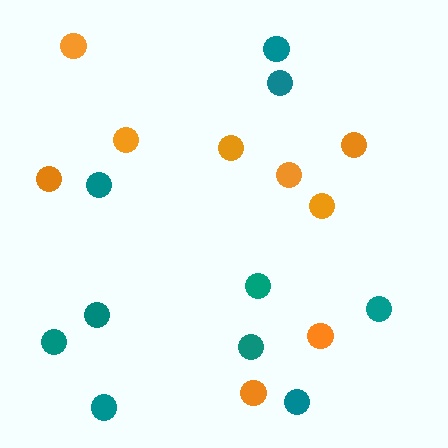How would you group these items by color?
There are 2 groups: one group of orange circles (9) and one group of teal circles (10).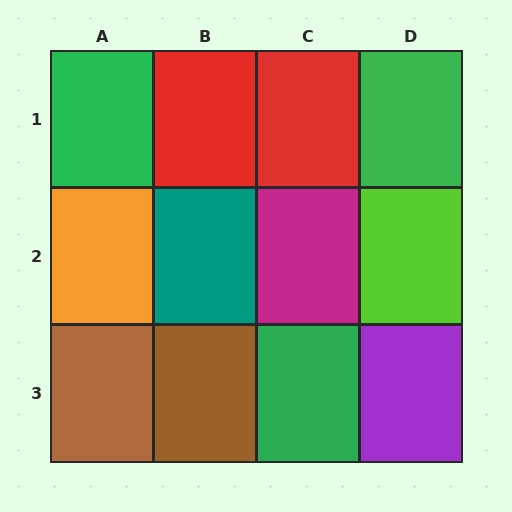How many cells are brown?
2 cells are brown.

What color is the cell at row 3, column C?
Green.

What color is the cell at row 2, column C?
Magenta.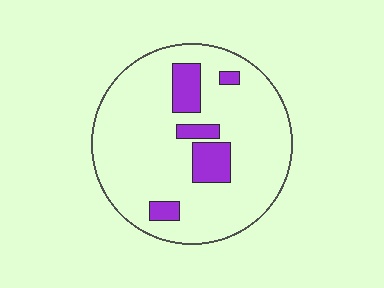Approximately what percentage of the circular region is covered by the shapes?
Approximately 15%.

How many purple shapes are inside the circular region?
5.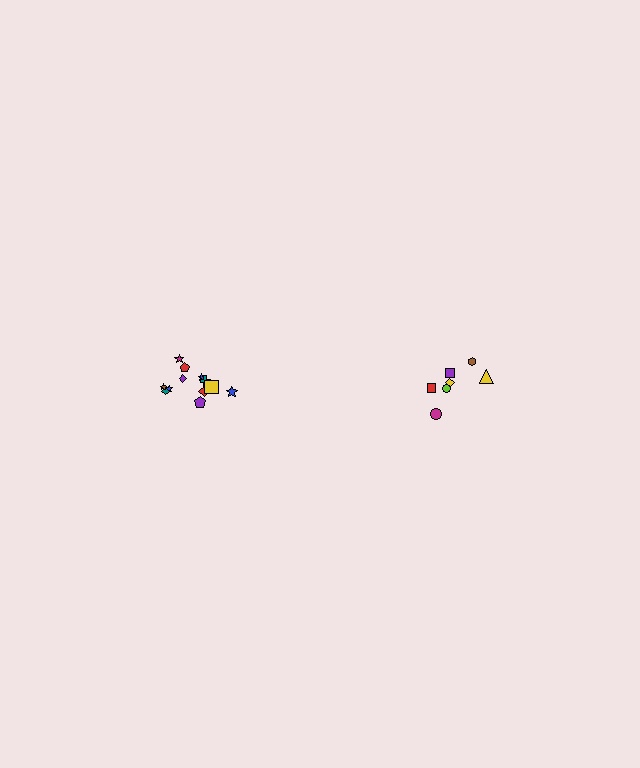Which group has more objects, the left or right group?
The left group.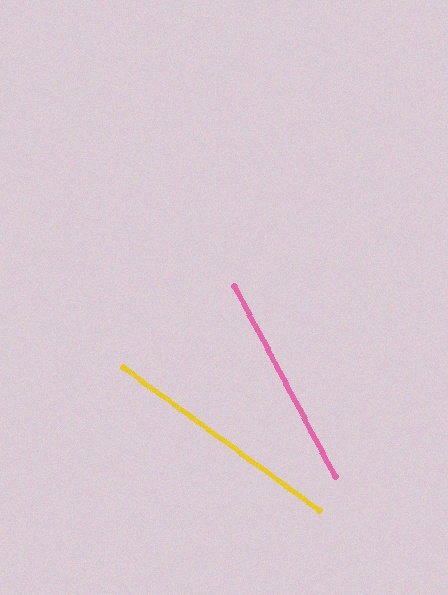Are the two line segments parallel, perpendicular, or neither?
Neither parallel nor perpendicular — they differ by about 26°.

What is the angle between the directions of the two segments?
Approximately 26 degrees.